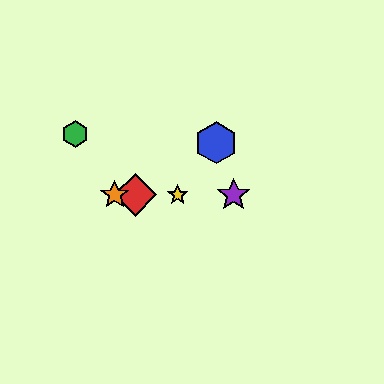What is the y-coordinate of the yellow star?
The yellow star is at y≈195.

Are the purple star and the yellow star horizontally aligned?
Yes, both are at y≈195.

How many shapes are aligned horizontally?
4 shapes (the red diamond, the yellow star, the purple star, the orange star) are aligned horizontally.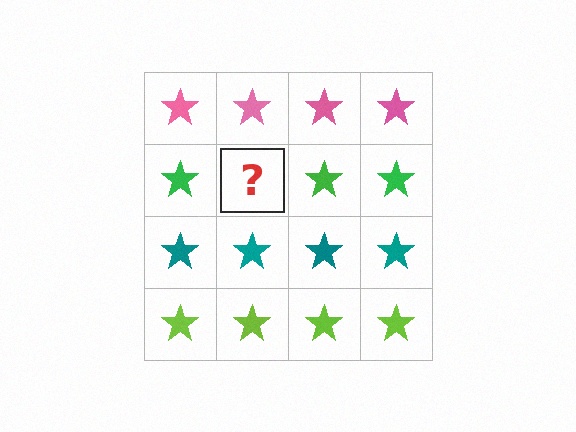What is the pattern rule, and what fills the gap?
The rule is that each row has a consistent color. The gap should be filled with a green star.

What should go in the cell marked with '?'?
The missing cell should contain a green star.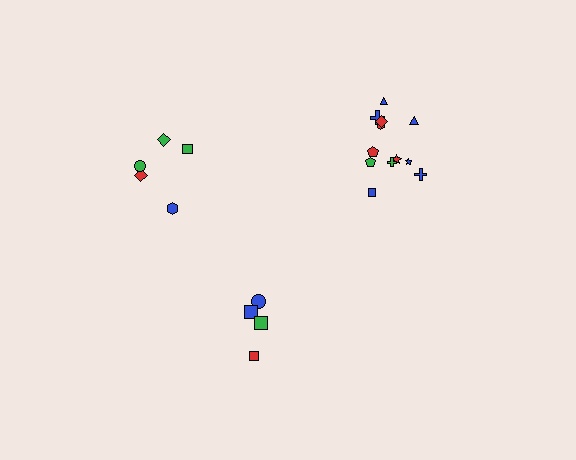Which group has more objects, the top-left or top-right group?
The top-right group.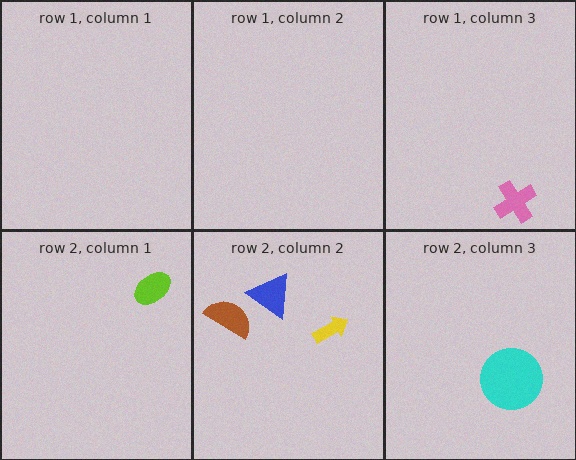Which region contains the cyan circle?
The row 2, column 3 region.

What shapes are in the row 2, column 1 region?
The lime ellipse.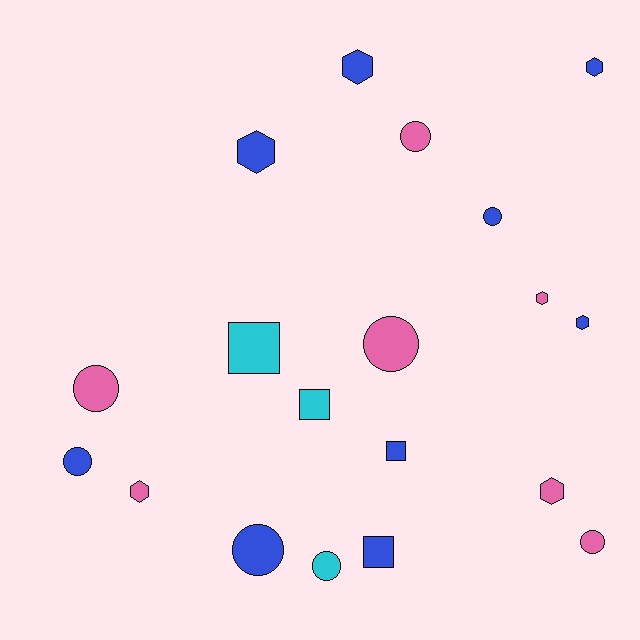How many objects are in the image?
There are 19 objects.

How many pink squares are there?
There are no pink squares.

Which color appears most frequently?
Blue, with 9 objects.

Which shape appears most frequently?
Circle, with 8 objects.